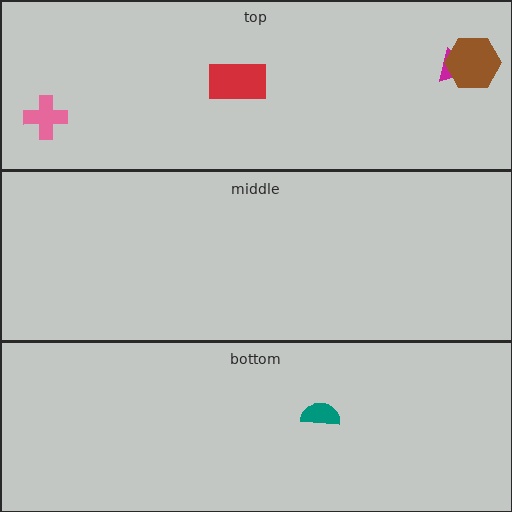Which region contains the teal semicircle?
The bottom region.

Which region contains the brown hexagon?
The top region.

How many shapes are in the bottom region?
1.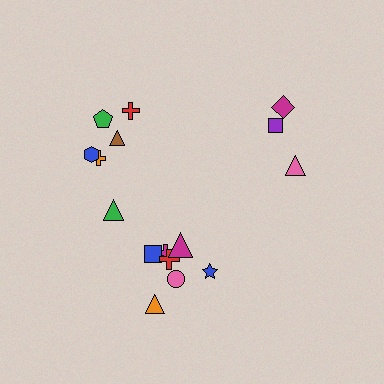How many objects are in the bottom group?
There are 7 objects.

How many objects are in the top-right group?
There are 3 objects.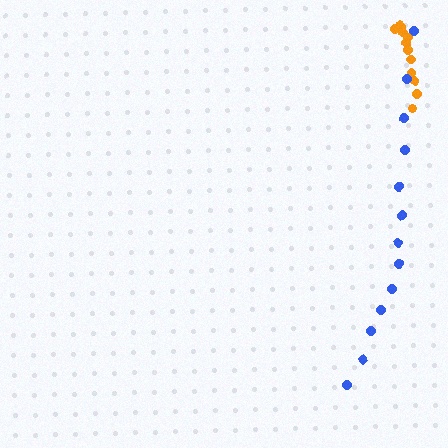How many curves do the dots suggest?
There are 2 distinct paths.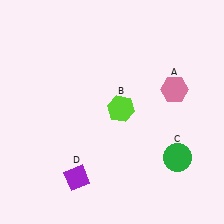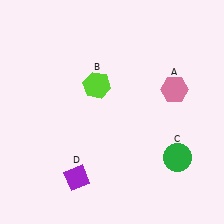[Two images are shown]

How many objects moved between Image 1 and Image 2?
1 object moved between the two images.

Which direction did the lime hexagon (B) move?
The lime hexagon (B) moved left.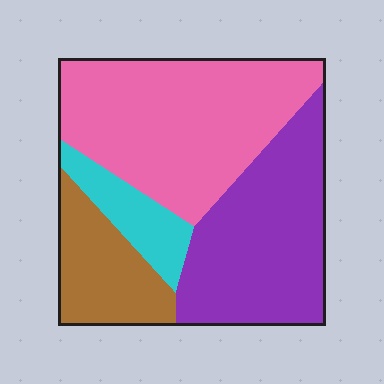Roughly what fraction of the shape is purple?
Purple covers 33% of the shape.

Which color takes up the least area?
Cyan, at roughly 10%.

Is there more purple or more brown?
Purple.